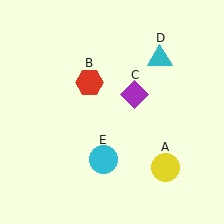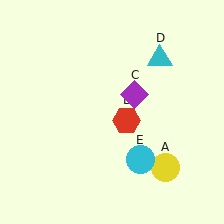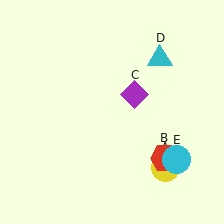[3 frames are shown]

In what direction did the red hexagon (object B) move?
The red hexagon (object B) moved down and to the right.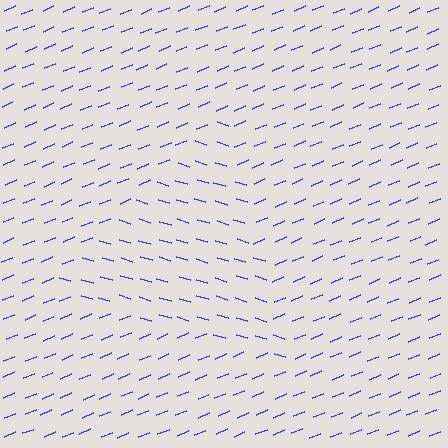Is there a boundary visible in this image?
Yes, there is a texture boundary formed by a change in line orientation.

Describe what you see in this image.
The image is filled with small blue line segments. A triangle region in the image has lines oriented differently from the surrounding lines, creating a visible texture boundary.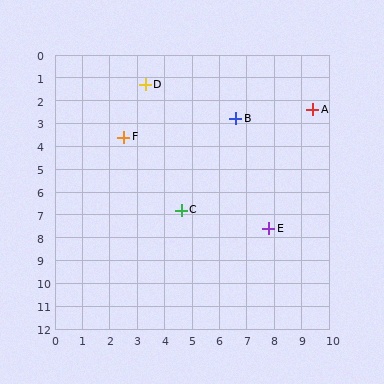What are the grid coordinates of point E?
Point E is at approximately (7.8, 7.6).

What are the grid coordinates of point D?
Point D is at approximately (3.3, 1.3).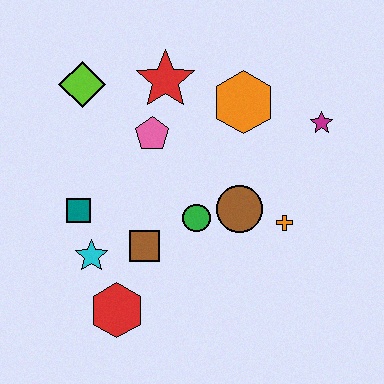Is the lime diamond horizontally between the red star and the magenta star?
No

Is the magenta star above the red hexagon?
Yes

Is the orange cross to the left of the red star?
No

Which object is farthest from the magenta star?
The red hexagon is farthest from the magenta star.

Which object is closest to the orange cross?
The brown circle is closest to the orange cross.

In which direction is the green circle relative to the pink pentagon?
The green circle is below the pink pentagon.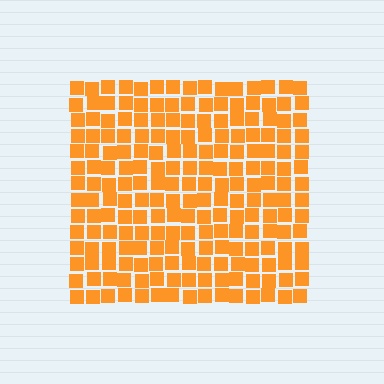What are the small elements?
The small elements are squares.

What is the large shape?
The large shape is a square.